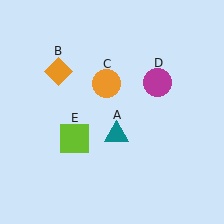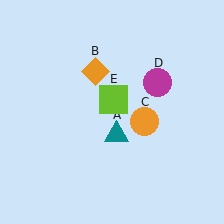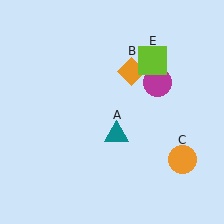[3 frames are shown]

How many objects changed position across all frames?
3 objects changed position: orange diamond (object B), orange circle (object C), lime square (object E).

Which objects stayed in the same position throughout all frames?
Teal triangle (object A) and magenta circle (object D) remained stationary.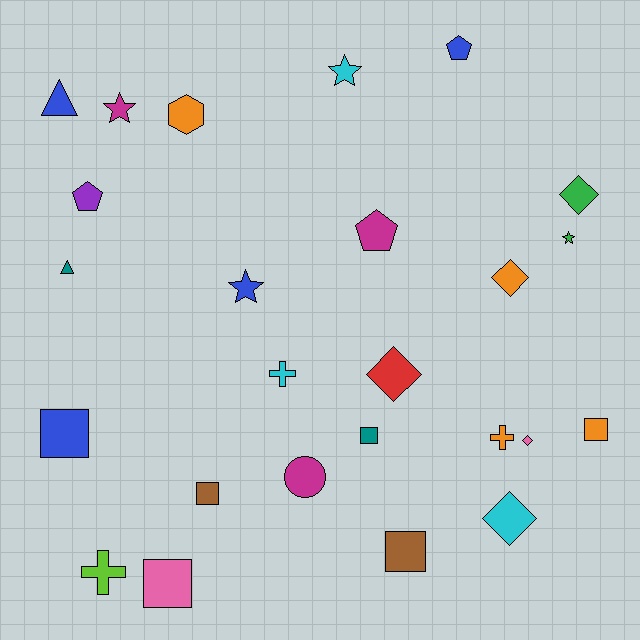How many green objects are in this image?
There are 2 green objects.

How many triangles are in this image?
There are 2 triangles.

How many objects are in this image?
There are 25 objects.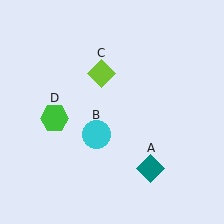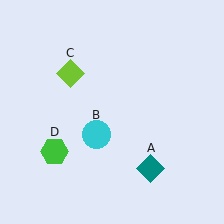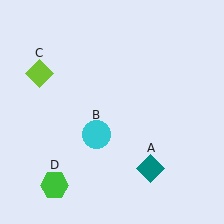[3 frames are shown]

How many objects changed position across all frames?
2 objects changed position: lime diamond (object C), green hexagon (object D).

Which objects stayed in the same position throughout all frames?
Teal diamond (object A) and cyan circle (object B) remained stationary.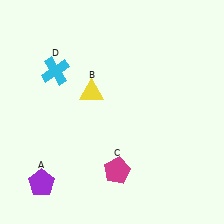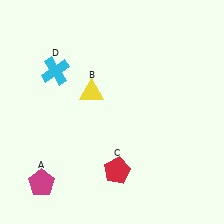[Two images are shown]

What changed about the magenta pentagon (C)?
In Image 1, C is magenta. In Image 2, it changed to red.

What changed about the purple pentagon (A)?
In Image 1, A is purple. In Image 2, it changed to magenta.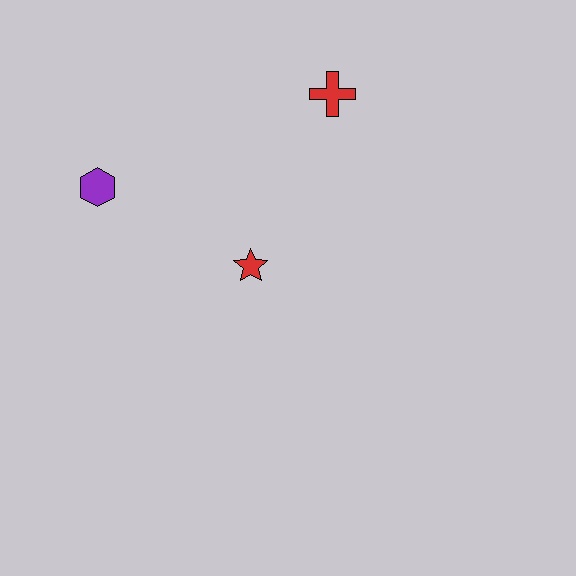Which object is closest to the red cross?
The red star is closest to the red cross.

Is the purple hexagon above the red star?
Yes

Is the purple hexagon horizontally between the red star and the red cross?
No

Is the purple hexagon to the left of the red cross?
Yes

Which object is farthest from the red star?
The red cross is farthest from the red star.